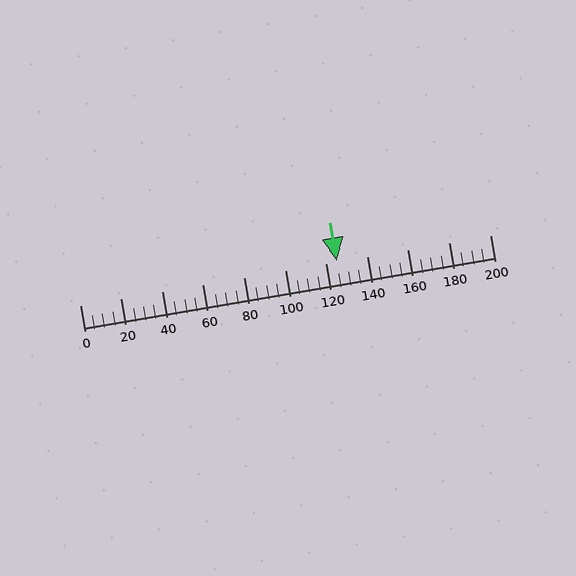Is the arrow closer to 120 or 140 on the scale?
The arrow is closer to 120.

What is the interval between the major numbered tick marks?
The major tick marks are spaced 20 units apart.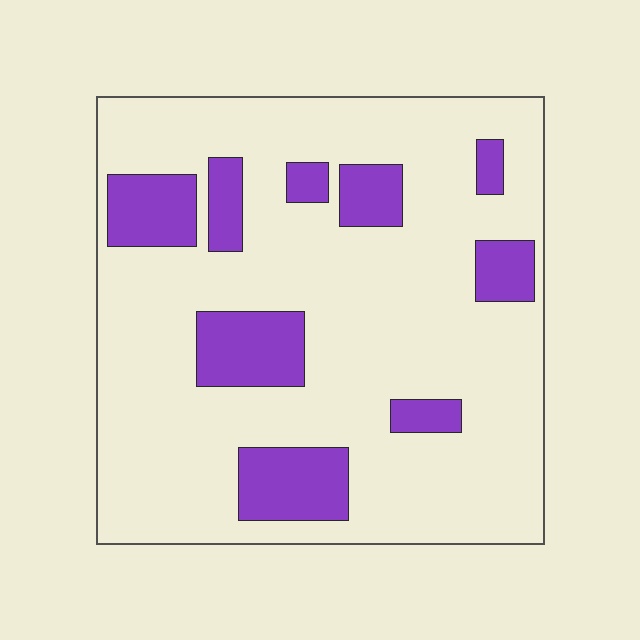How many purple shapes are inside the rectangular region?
9.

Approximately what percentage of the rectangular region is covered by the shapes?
Approximately 20%.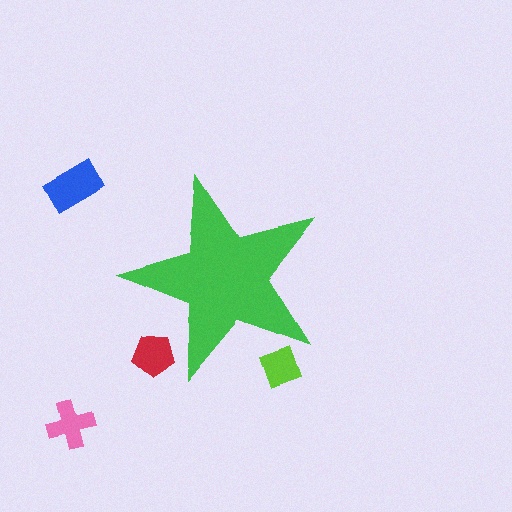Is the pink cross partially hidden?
No, the pink cross is fully visible.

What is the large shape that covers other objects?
A green star.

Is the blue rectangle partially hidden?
No, the blue rectangle is fully visible.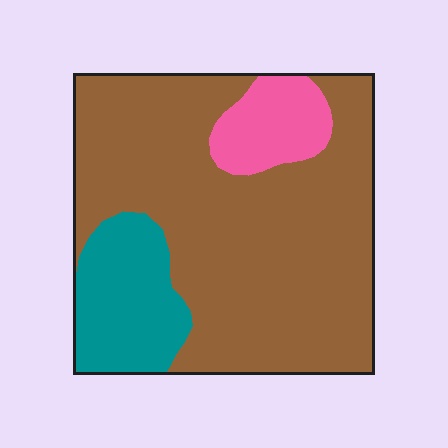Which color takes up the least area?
Pink, at roughly 10%.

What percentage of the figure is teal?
Teal takes up less than a quarter of the figure.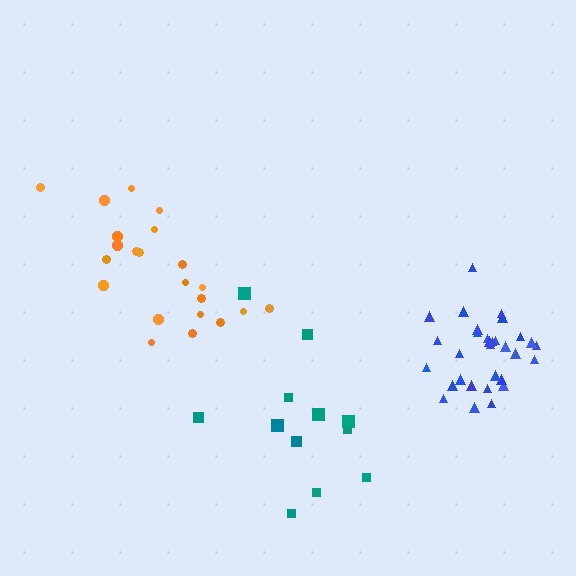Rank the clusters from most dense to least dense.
blue, orange, teal.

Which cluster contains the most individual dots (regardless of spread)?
Blue (31).